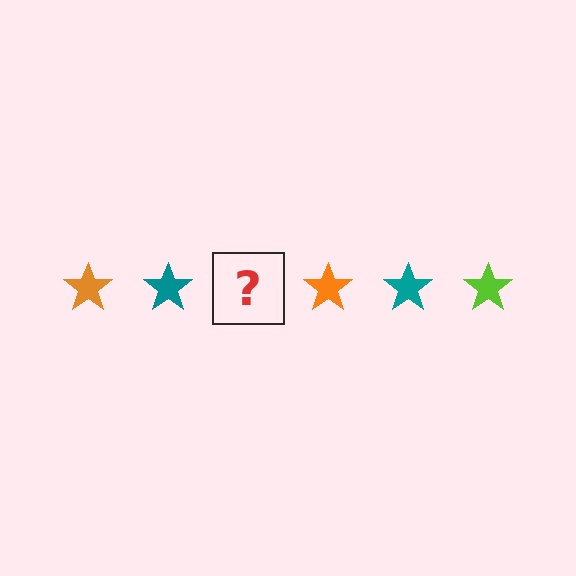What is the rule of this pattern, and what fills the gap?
The rule is that the pattern cycles through orange, teal, lime stars. The gap should be filled with a lime star.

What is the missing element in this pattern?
The missing element is a lime star.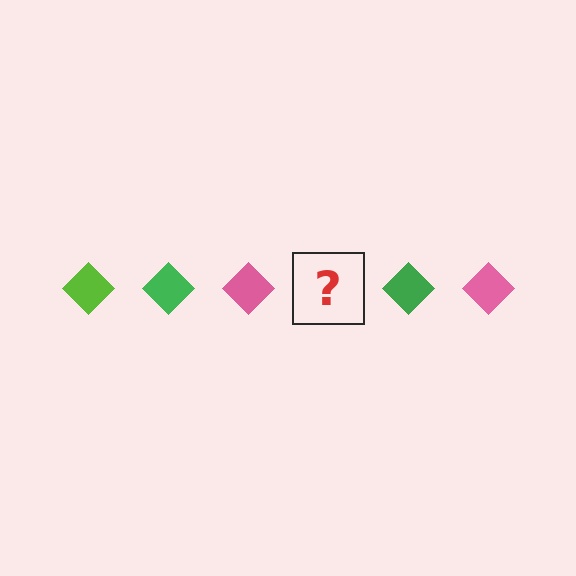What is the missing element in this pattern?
The missing element is a lime diamond.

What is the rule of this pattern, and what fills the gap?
The rule is that the pattern cycles through lime, green, pink diamonds. The gap should be filled with a lime diamond.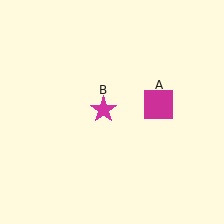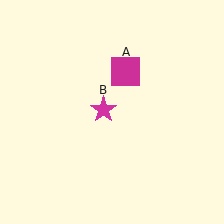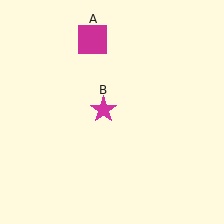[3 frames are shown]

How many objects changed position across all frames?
1 object changed position: magenta square (object A).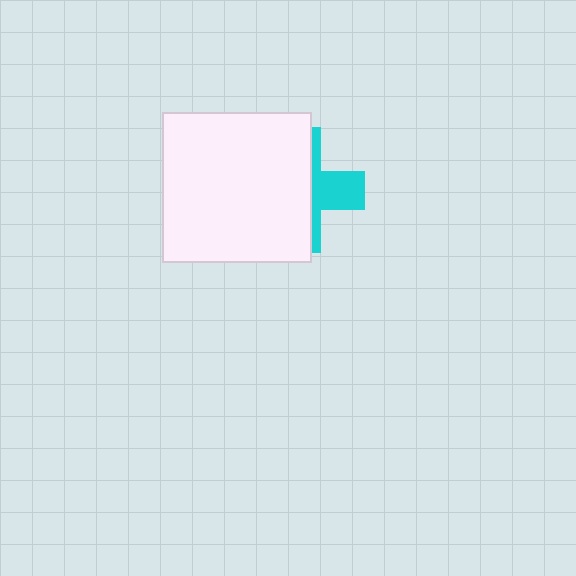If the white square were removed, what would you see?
You would see the complete cyan cross.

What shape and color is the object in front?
The object in front is a white square.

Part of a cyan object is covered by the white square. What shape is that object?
It is a cross.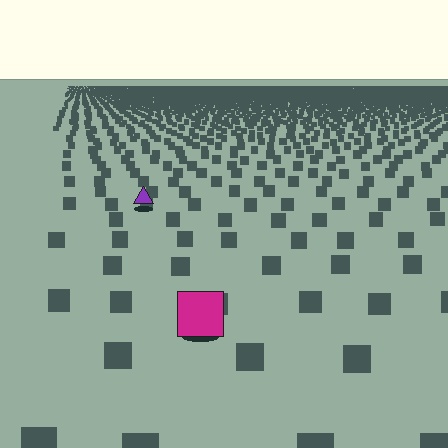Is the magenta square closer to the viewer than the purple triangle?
Yes. The magenta square is closer — you can tell from the texture gradient: the ground texture is coarser near it.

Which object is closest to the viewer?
The magenta square is closest. The texture marks near it are larger and more spread out.